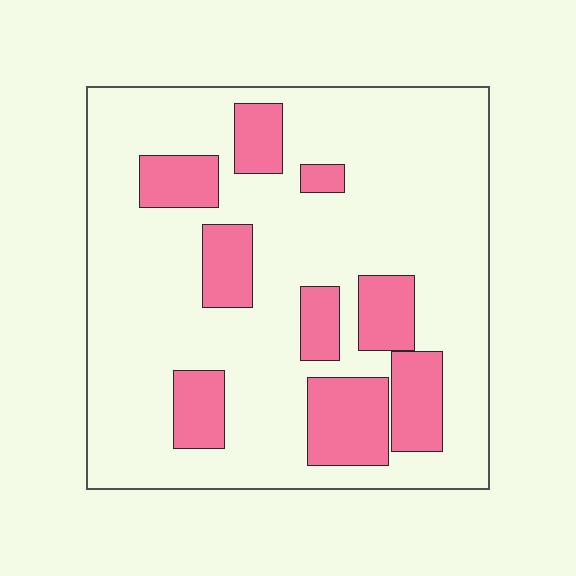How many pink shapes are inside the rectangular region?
9.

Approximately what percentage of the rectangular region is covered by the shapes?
Approximately 25%.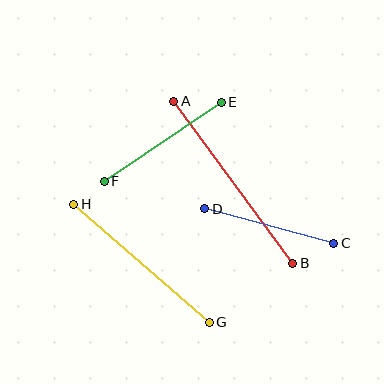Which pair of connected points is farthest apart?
Points A and B are farthest apart.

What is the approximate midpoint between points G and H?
The midpoint is at approximately (141, 263) pixels.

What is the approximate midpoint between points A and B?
The midpoint is at approximately (233, 182) pixels.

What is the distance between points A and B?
The distance is approximately 201 pixels.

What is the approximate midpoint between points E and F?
The midpoint is at approximately (163, 142) pixels.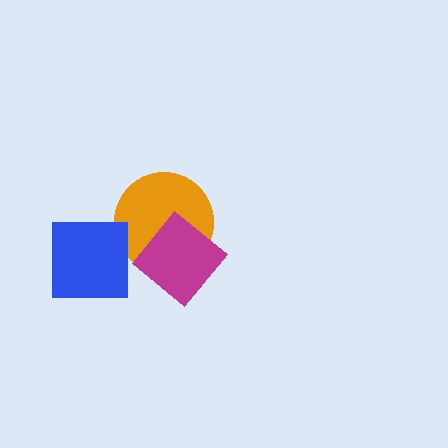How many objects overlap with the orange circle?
1 object overlaps with the orange circle.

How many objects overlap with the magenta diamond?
1 object overlaps with the magenta diamond.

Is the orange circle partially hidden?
Yes, it is partially covered by another shape.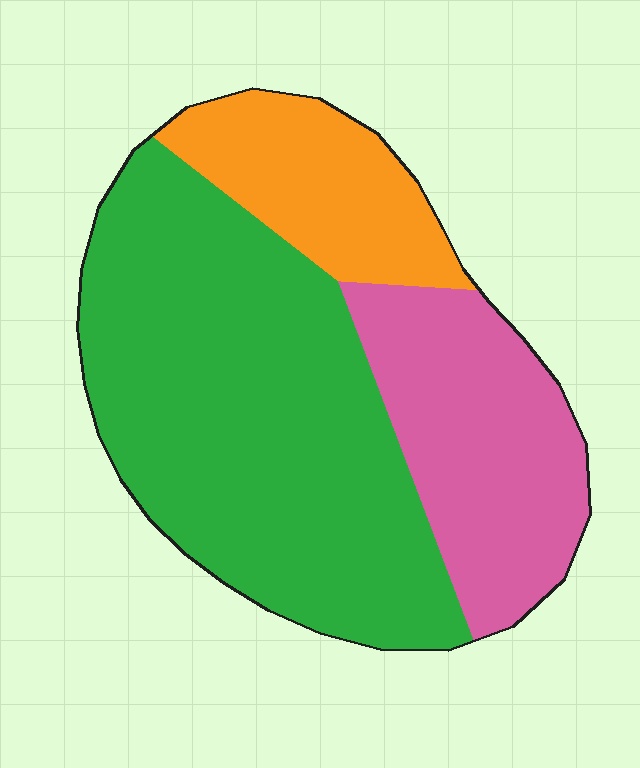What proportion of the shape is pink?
Pink covers 26% of the shape.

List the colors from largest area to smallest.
From largest to smallest: green, pink, orange.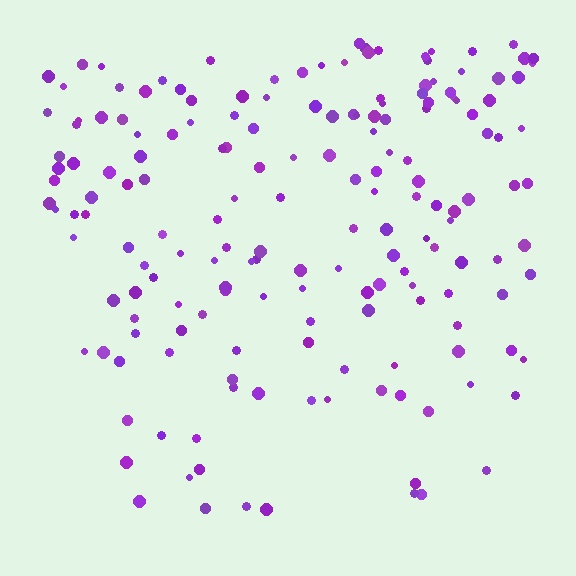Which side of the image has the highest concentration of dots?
The top.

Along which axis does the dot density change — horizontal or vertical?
Vertical.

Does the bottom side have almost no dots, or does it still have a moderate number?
Still a moderate number, just noticeably fewer than the top.